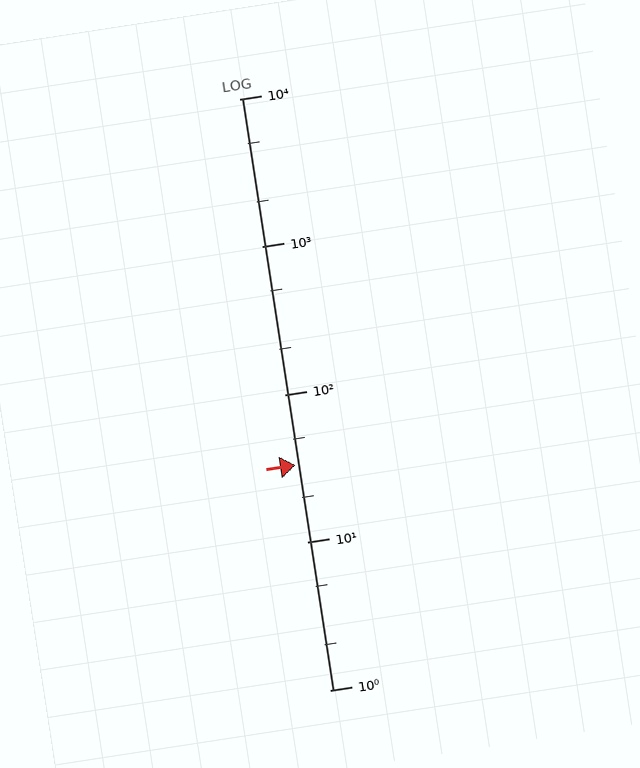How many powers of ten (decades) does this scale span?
The scale spans 4 decades, from 1 to 10000.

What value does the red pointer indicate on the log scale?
The pointer indicates approximately 33.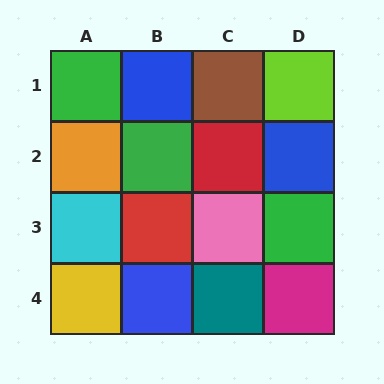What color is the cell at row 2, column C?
Red.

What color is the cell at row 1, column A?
Green.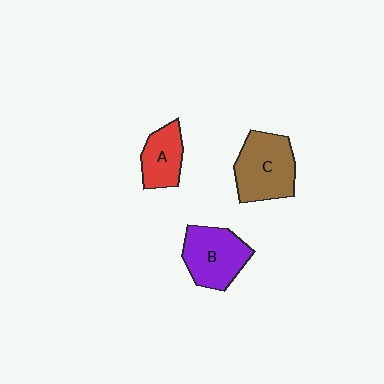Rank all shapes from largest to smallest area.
From largest to smallest: C (brown), B (purple), A (red).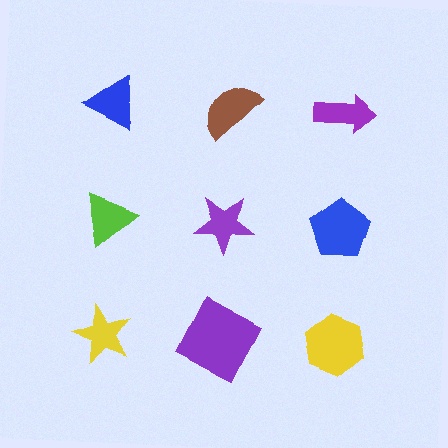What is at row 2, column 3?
A blue pentagon.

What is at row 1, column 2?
A brown semicircle.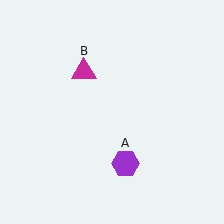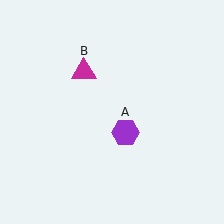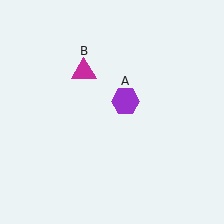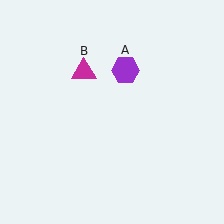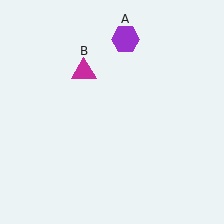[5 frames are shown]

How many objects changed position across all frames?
1 object changed position: purple hexagon (object A).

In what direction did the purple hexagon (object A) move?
The purple hexagon (object A) moved up.